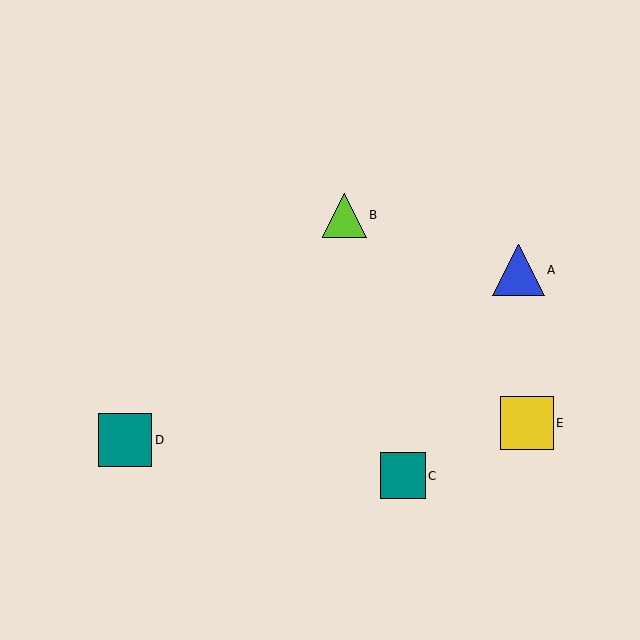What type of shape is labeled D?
Shape D is a teal square.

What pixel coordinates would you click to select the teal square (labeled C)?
Click at (403, 476) to select the teal square C.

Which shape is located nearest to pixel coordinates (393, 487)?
The teal square (labeled C) at (403, 476) is nearest to that location.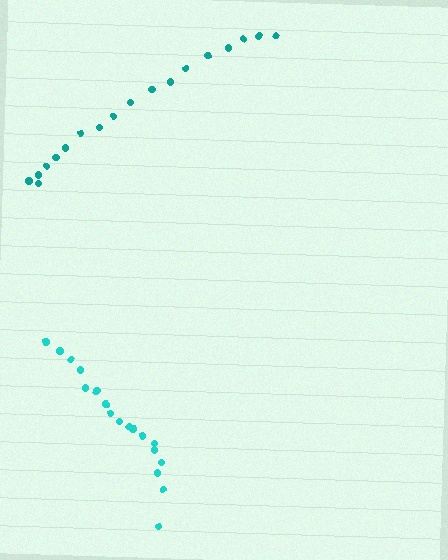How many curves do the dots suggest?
There are 2 distinct paths.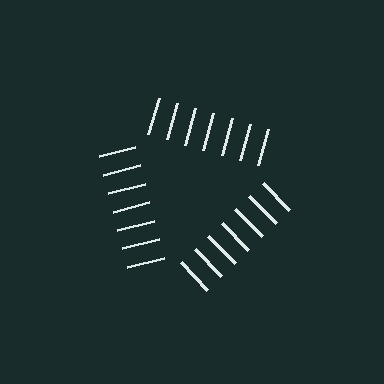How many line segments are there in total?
21 — 7 along each of the 3 edges.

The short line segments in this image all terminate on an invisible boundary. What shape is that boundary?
An illusory triangle — the line segments terminate on its edges but no continuous stroke is drawn.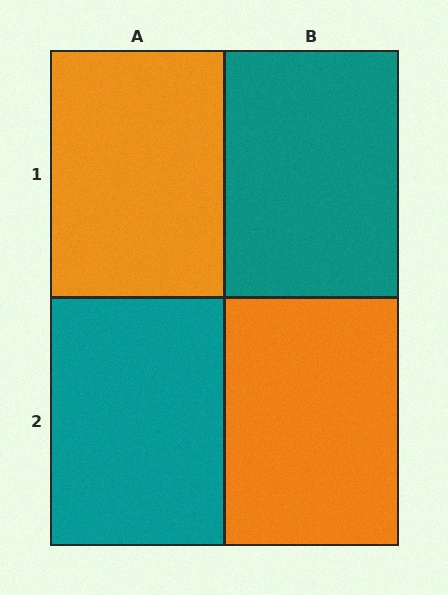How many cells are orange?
2 cells are orange.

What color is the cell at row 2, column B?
Orange.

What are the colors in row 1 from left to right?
Orange, teal.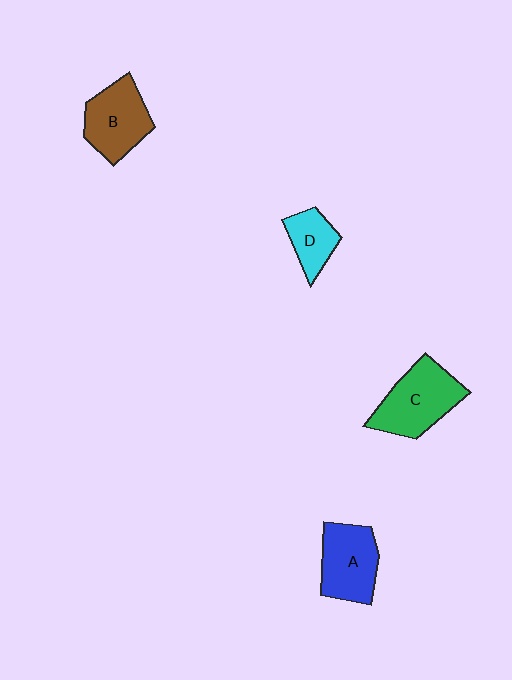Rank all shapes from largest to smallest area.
From largest to smallest: C (green), A (blue), B (brown), D (cyan).